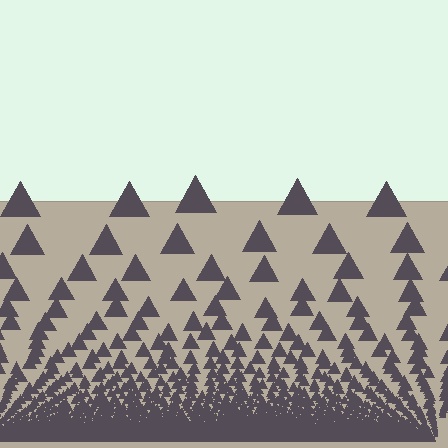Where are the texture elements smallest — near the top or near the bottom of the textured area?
Near the bottom.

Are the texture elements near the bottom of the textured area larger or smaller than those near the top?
Smaller. The gradient is inverted — elements near the bottom are smaller and denser.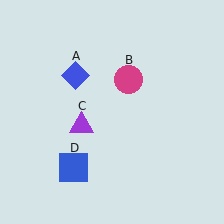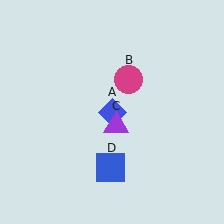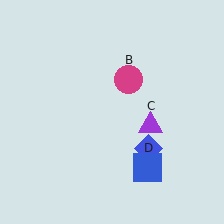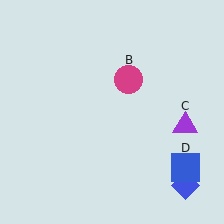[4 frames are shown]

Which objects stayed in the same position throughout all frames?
Magenta circle (object B) remained stationary.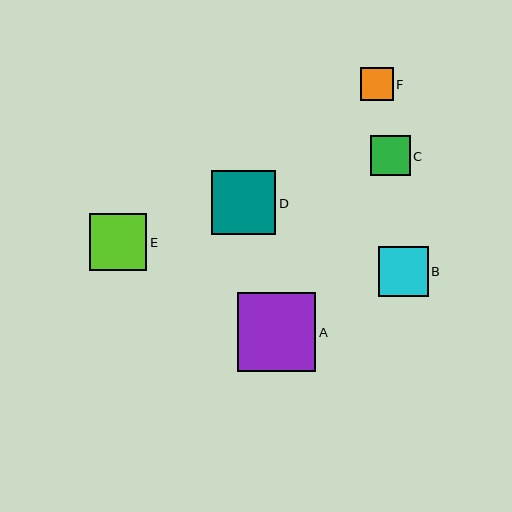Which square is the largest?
Square A is the largest with a size of approximately 78 pixels.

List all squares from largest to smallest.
From largest to smallest: A, D, E, B, C, F.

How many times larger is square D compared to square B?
Square D is approximately 1.3 times the size of square B.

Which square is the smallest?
Square F is the smallest with a size of approximately 33 pixels.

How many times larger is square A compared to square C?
Square A is approximately 2.0 times the size of square C.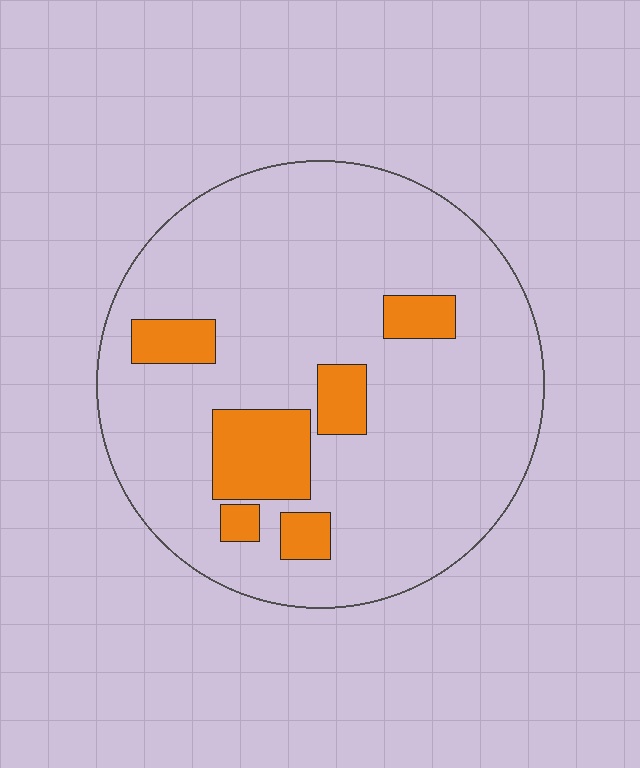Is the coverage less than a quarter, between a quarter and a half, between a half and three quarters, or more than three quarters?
Less than a quarter.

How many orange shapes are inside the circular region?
6.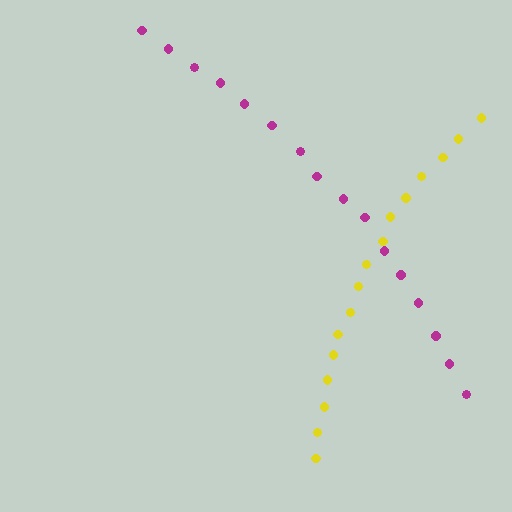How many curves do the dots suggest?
There are 2 distinct paths.